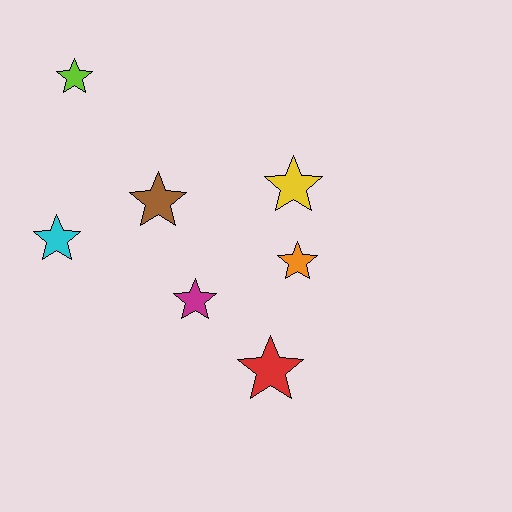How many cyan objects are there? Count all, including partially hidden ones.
There is 1 cyan object.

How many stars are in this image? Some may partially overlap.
There are 7 stars.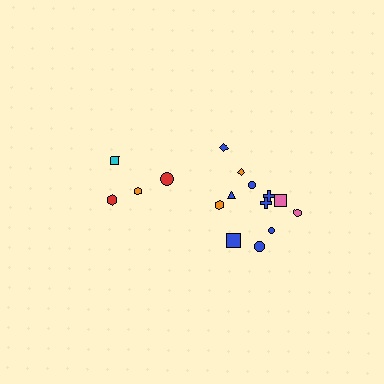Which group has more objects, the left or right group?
The right group.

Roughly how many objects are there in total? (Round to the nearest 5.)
Roughly 15 objects in total.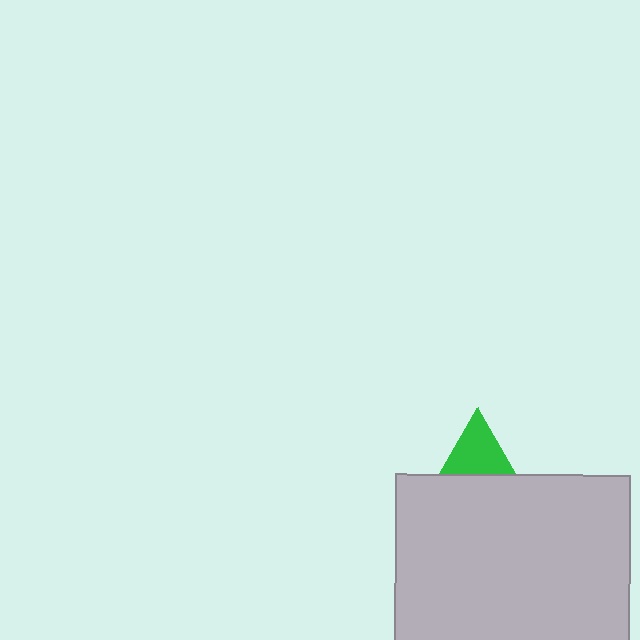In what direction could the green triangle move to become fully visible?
The green triangle could move up. That would shift it out from behind the light gray rectangle entirely.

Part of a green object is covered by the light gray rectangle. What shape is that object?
It is a triangle.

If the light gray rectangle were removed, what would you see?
You would see the complete green triangle.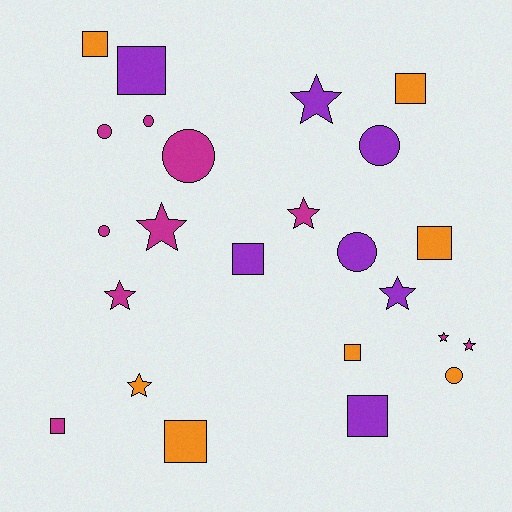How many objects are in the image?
There are 24 objects.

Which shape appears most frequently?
Square, with 9 objects.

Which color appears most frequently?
Magenta, with 10 objects.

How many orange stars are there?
There is 1 orange star.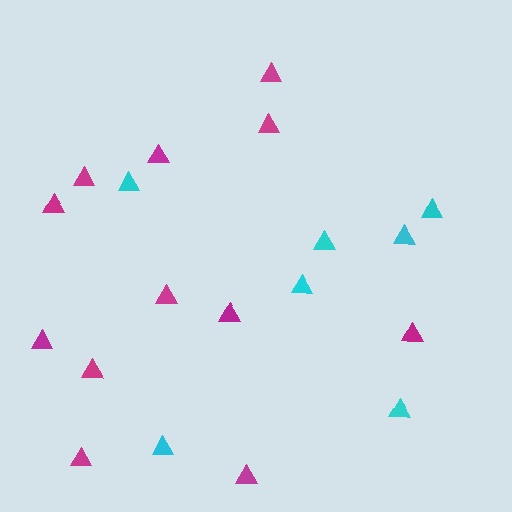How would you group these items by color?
There are 2 groups: one group of cyan triangles (7) and one group of magenta triangles (12).